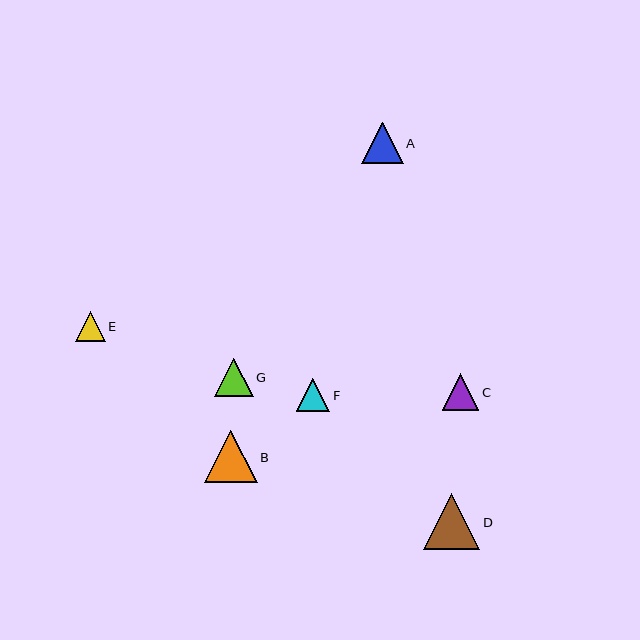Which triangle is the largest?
Triangle D is the largest with a size of approximately 56 pixels.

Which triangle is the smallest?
Triangle E is the smallest with a size of approximately 30 pixels.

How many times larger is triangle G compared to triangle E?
Triangle G is approximately 1.3 times the size of triangle E.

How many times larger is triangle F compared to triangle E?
Triangle F is approximately 1.1 times the size of triangle E.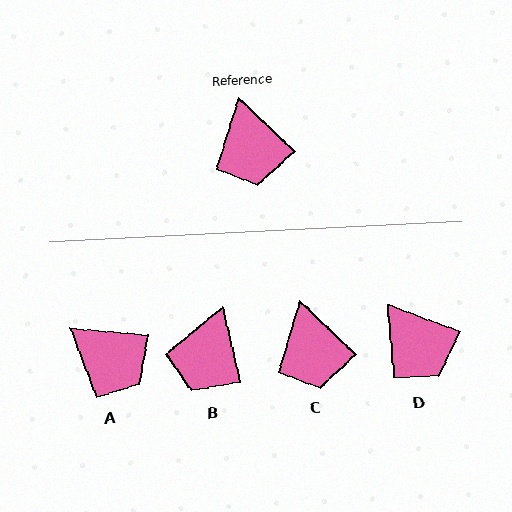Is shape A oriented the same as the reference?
No, it is off by about 38 degrees.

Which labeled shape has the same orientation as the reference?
C.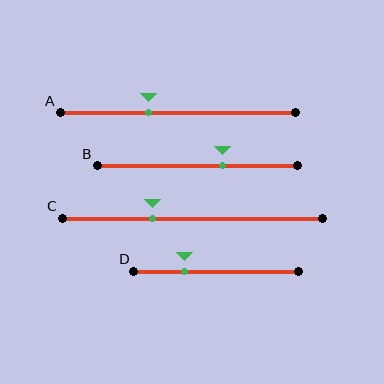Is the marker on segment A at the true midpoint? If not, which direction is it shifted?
No, the marker on segment A is shifted to the left by about 12% of the segment length.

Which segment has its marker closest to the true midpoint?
Segment A has its marker closest to the true midpoint.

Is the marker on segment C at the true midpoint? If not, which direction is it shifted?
No, the marker on segment C is shifted to the left by about 15% of the segment length.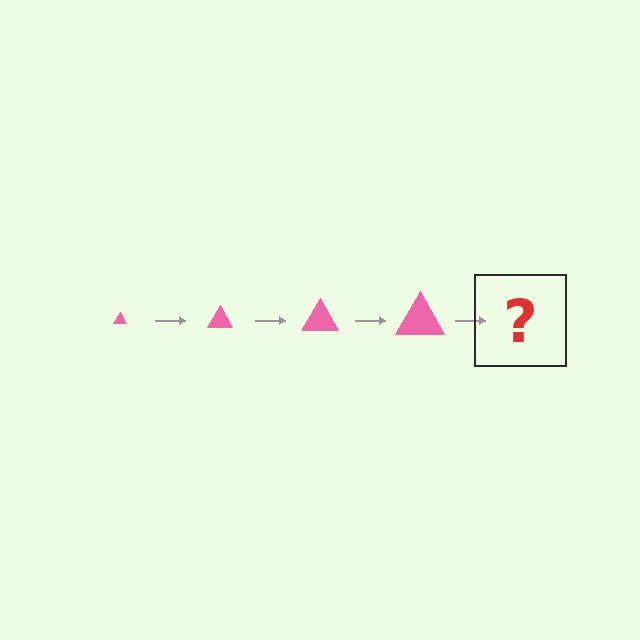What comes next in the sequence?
The next element should be a pink triangle, larger than the previous one.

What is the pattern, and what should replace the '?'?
The pattern is that the triangle gets progressively larger each step. The '?' should be a pink triangle, larger than the previous one.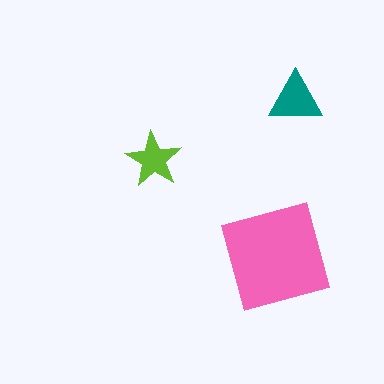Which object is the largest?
The pink square.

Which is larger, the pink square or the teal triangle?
The pink square.